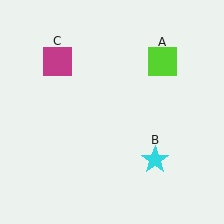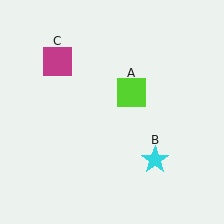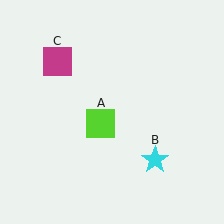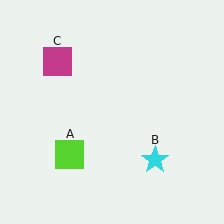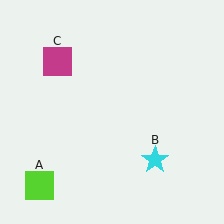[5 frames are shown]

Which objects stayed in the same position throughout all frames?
Cyan star (object B) and magenta square (object C) remained stationary.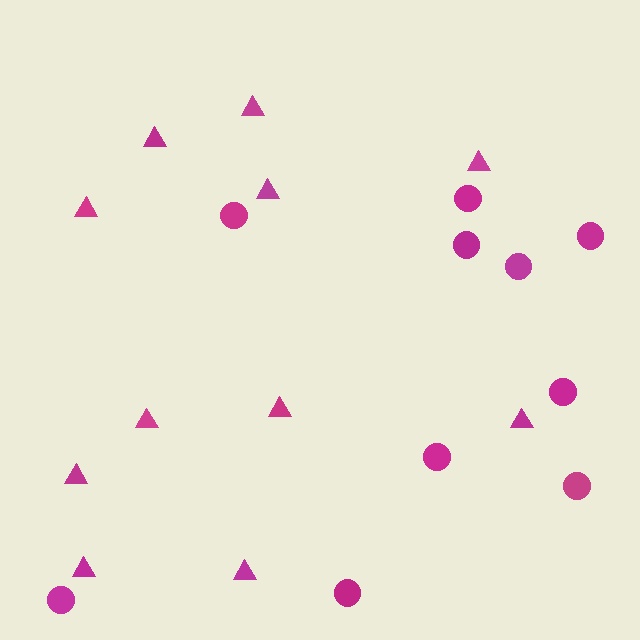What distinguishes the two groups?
There are 2 groups: one group of circles (10) and one group of triangles (11).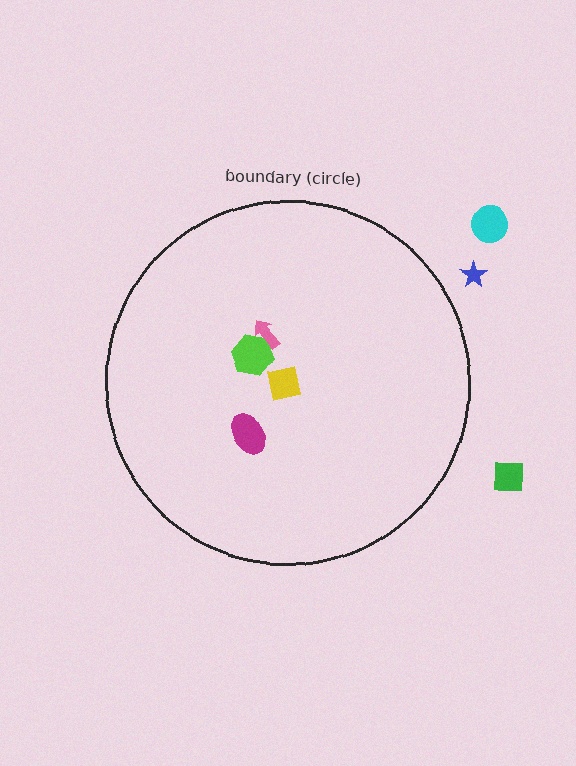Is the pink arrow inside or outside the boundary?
Inside.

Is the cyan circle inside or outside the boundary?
Outside.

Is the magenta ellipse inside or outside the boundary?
Inside.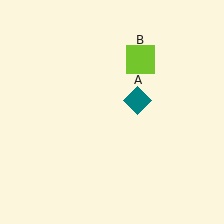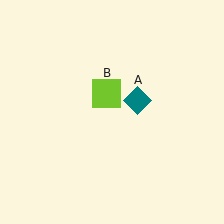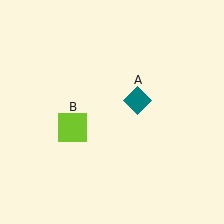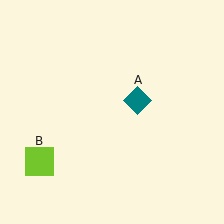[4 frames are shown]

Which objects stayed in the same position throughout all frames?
Teal diamond (object A) remained stationary.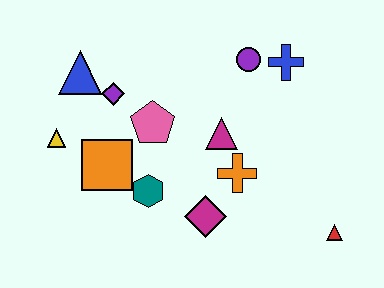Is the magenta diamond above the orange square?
No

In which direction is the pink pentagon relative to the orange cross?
The pink pentagon is to the left of the orange cross.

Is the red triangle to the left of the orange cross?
No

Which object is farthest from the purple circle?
The yellow triangle is farthest from the purple circle.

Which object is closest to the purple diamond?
The blue triangle is closest to the purple diamond.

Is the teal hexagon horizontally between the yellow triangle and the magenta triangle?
Yes